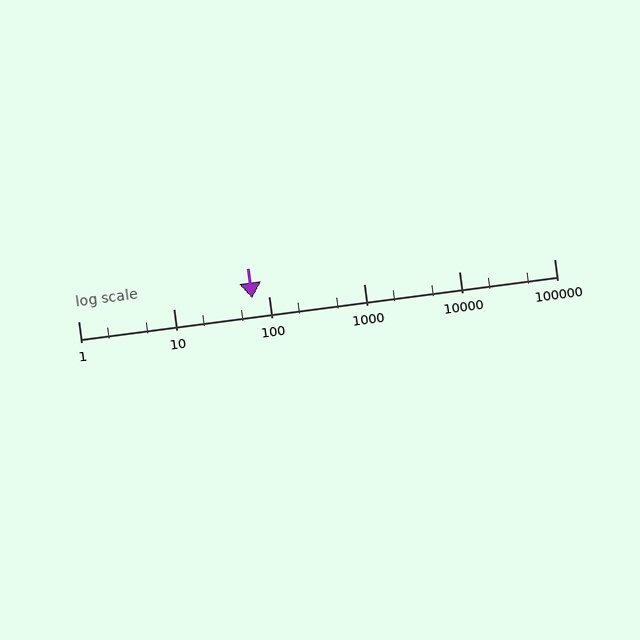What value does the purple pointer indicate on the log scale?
The pointer indicates approximately 68.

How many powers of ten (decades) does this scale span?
The scale spans 5 decades, from 1 to 100000.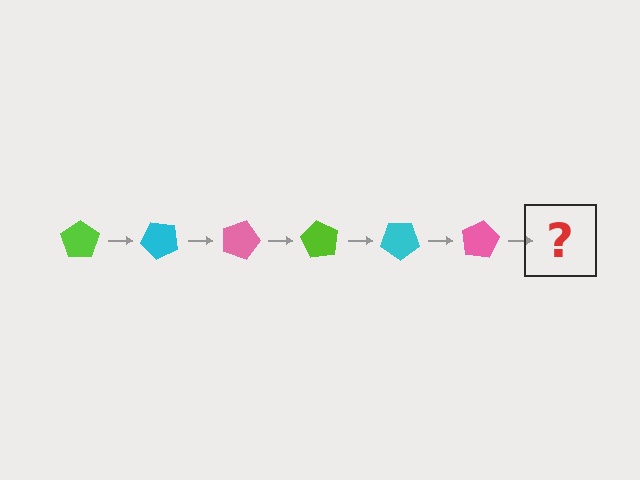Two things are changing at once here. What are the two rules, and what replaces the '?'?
The two rules are that it rotates 45 degrees each step and the color cycles through lime, cyan, and pink. The '?' should be a lime pentagon, rotated 270 degrees from the start.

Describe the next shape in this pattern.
It should be a lime pentagon, rotated 270 degrees from the start.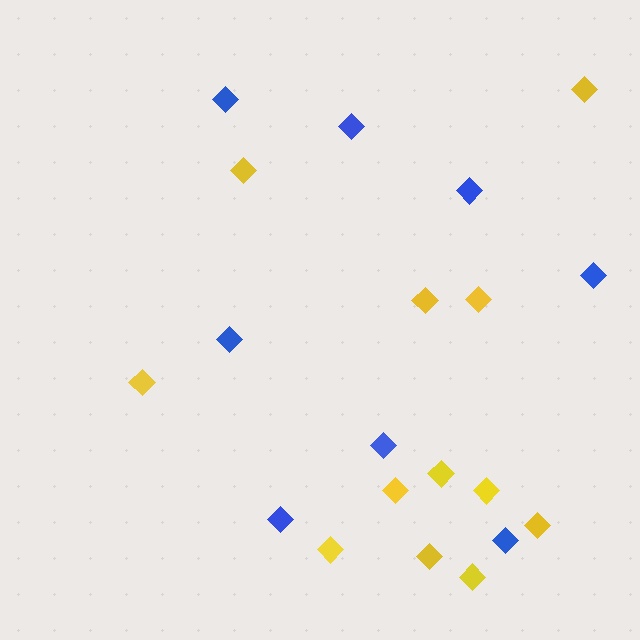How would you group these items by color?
There are 2 groups: one group of blue diamonds (8) and one group of yellow diamonds (12).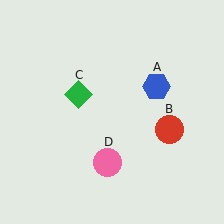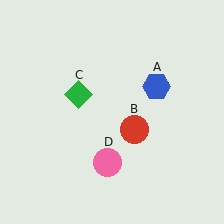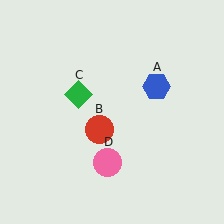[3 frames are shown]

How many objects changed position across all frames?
1 object changed position: red circle (object B).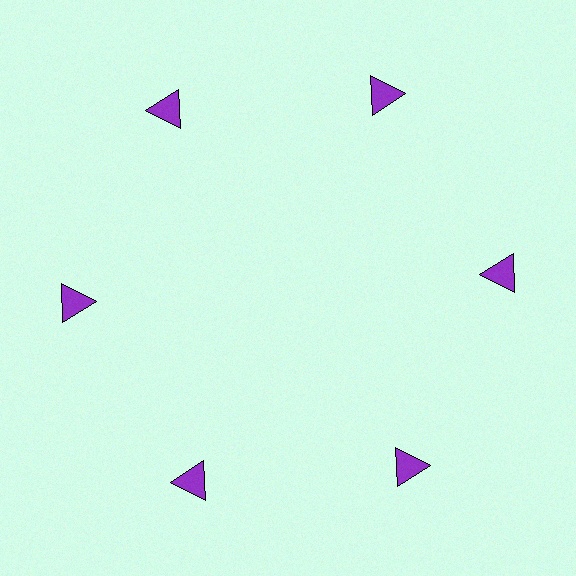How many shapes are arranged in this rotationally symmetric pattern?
There are 6 shapes, arranged in 6 groups of 1.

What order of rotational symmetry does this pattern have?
This pattern has 6-fold rotational symmetry.